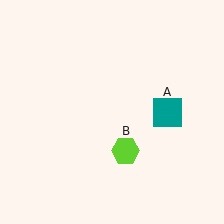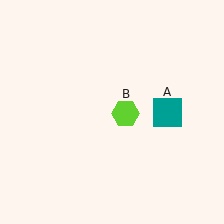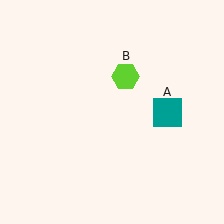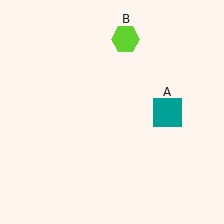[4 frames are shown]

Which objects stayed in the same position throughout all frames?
Teal square (object A) remained stationary.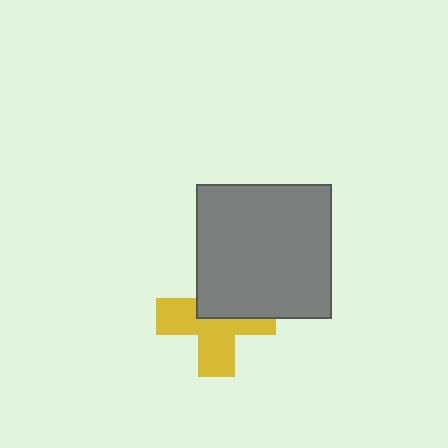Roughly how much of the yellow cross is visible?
About half of it is visible (roughly 57%).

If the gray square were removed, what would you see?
You would see the complete yellow cross.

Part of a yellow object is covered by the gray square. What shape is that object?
It is a cross.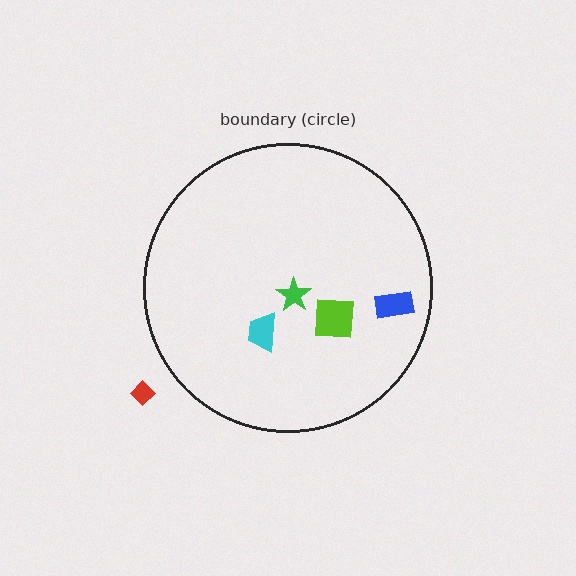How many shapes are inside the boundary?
4 inside, 1 outside.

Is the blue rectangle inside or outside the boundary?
Inside.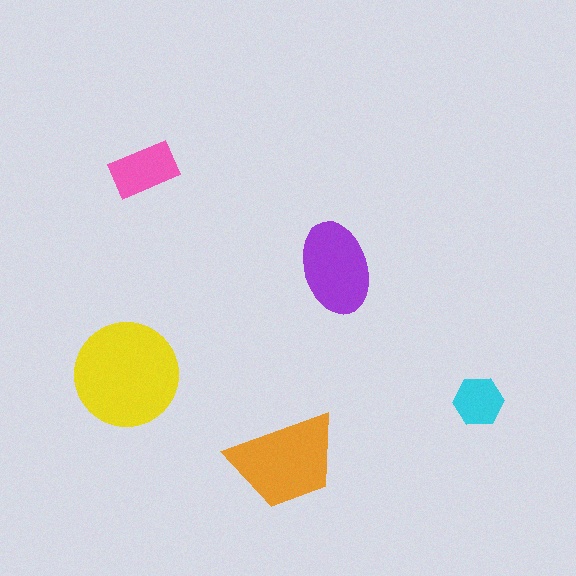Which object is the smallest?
The cyan hexagon.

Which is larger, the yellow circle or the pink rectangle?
The yellow circle.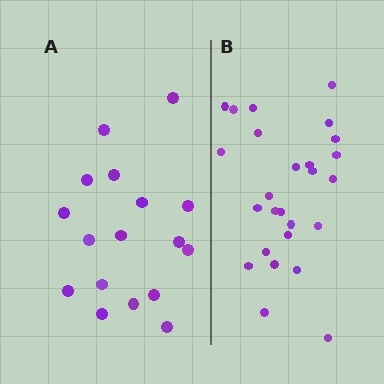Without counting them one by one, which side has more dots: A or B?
Region B (the right region) has more dots.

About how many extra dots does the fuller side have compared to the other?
Region B has roughly 8 or so more dots than region A.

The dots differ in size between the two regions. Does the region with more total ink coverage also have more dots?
No. Region A has more total ink coverage because its dots are larger, but region B actually contains more individual dots. Total area can be misleading — the number of items is what matters here.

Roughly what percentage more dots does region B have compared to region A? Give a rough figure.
About 55% more.